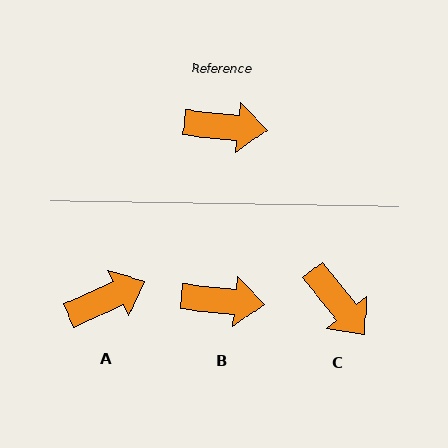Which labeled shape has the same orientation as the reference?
B.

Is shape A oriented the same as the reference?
No, it is off by about 30 degrees.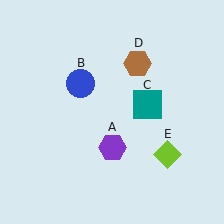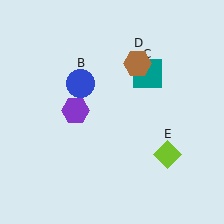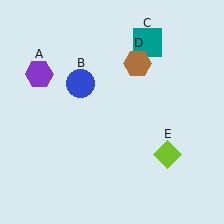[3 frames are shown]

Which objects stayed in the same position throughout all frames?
Blue circle (object B) and brown hexagon (object D) and lime diamond (object E) remained stationary.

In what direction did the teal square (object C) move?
The teal square (object C) moved up.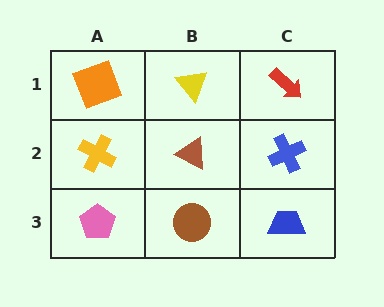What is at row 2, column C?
A blue cross.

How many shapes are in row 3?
3 shapes.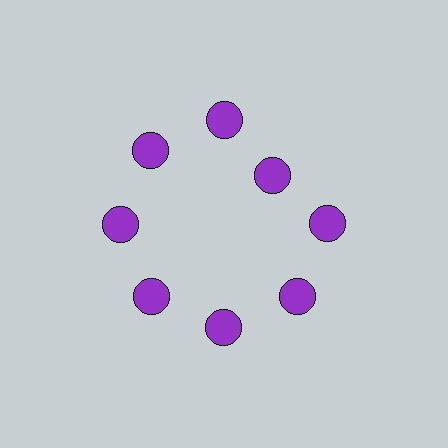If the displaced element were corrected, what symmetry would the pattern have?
It would have 8-fold rotational symmetry — the pattern would map onto itself every 45 degrees.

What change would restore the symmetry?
The symmetry would be restored by moving it outward, back onto the ring so that all 8 circles sit at equal angles and equal distance from the center.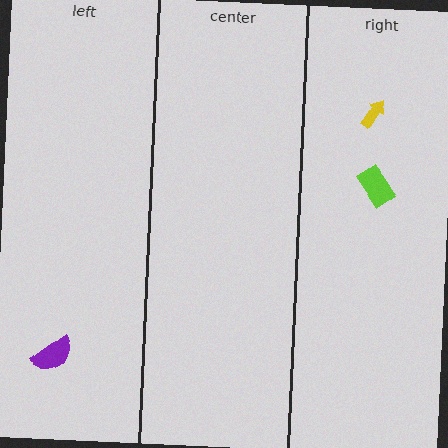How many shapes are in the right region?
2.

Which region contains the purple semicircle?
The left region.